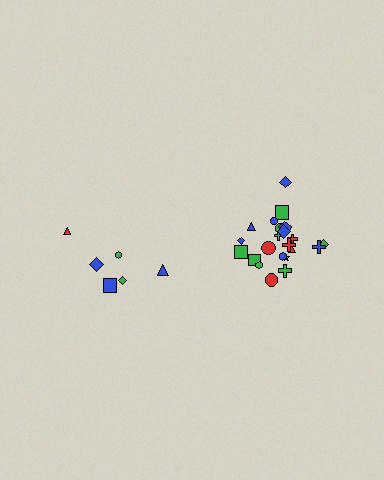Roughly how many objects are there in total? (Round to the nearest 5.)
Roughly 30 objects in total.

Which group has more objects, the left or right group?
The right group.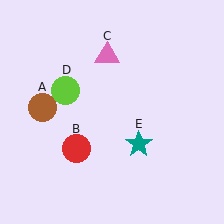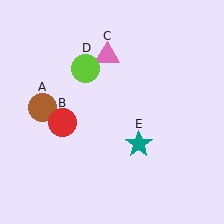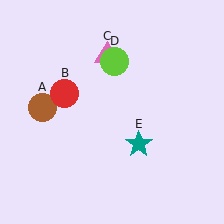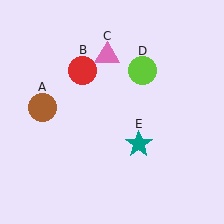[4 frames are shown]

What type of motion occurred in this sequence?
The red circle (object B), lime circle (object D) rotated clockwise around the center of the scene.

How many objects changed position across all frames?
2 objects changed position: red circle (object B), lime circle (object D).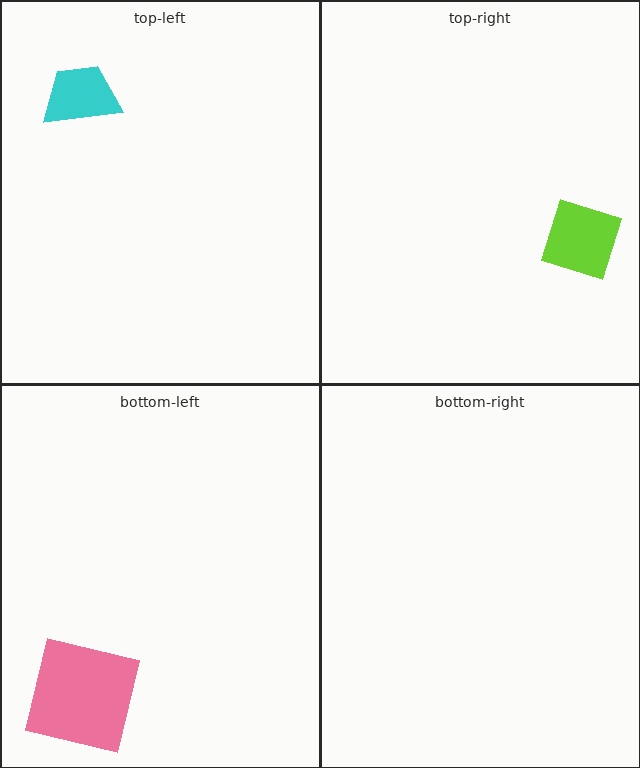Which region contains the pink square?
The bottom-left region.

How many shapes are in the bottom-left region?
1.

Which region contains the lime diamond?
The top-right region.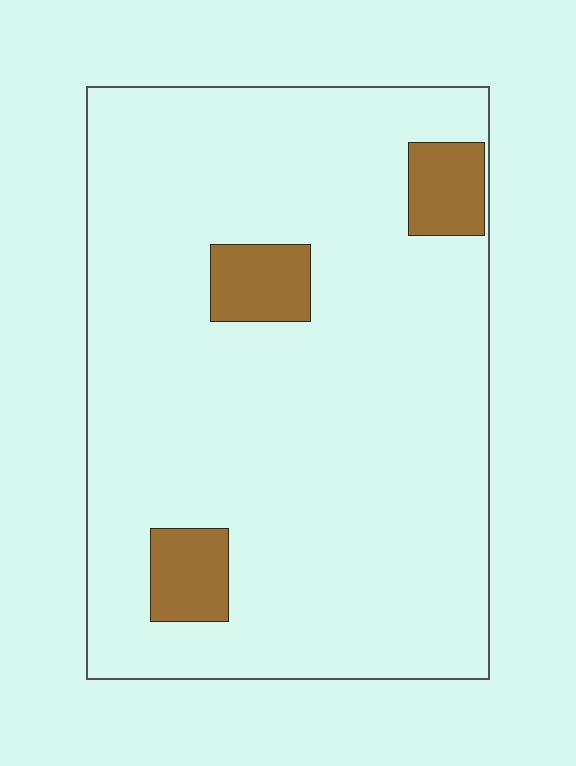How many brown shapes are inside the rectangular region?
3.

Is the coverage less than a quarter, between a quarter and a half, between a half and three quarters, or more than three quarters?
Less than a quarter.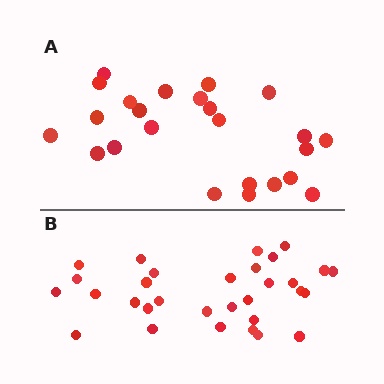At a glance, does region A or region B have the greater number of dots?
Region B (the bottom region) has more dots.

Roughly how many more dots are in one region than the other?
Region B has roughly 8 or so more dots than region A.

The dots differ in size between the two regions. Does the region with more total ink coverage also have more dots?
No. Region A has more total ink coverage because its dots are larger, but region B actually contains more individual dots. Total area can be misleading — the number of items is what matters here.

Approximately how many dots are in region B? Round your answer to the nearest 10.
About 30 dots. (The exact count is 31, which rounds to 30.)